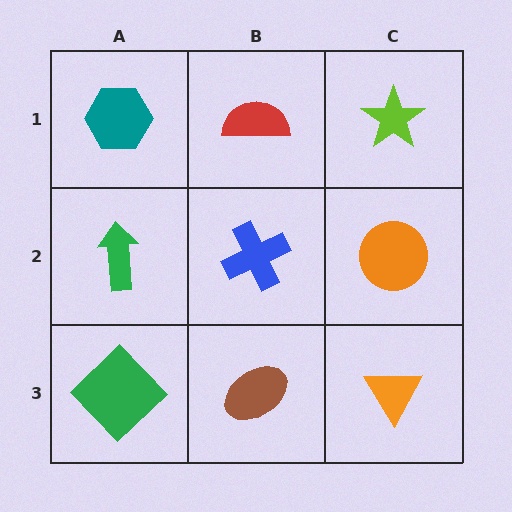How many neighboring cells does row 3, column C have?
2.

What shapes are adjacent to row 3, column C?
An orange circle (row 2, column C), a brown ellipse (row 3, column B).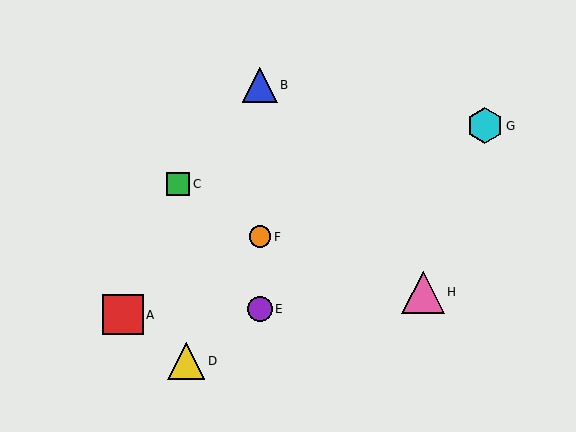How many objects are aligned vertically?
3 objects (B, E, F) are aligned vertically.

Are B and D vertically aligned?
No, B is at x≈260 and D is at x≈186.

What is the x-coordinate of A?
Object A is at x≈123.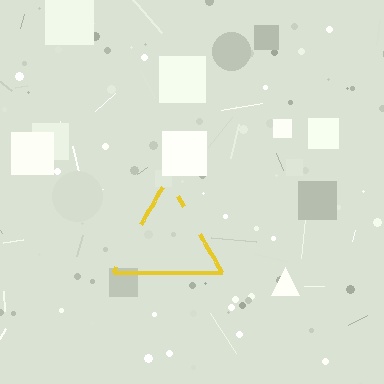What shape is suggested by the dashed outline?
The dashed outline suggests a triangle.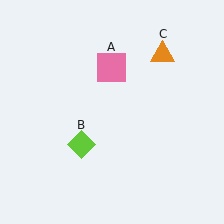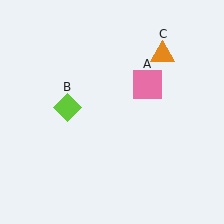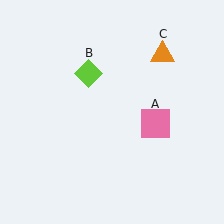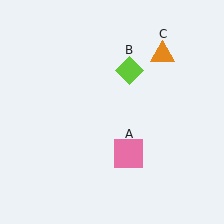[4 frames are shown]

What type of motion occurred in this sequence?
The pink square (object A), lime diamond (object B) rotated clockwise around the center of the scene.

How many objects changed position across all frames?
2 objects changed position: pink square (object A), lime diamond (object B).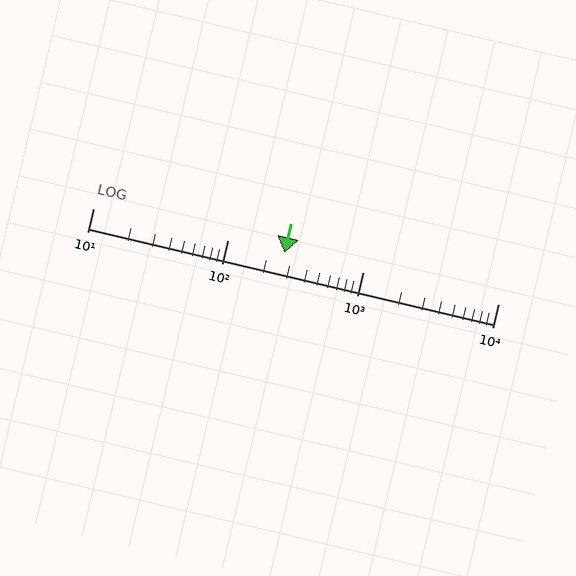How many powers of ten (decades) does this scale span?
The scale spans 3 decades, from 10 to 10000.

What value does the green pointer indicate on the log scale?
The pointer indicates approximately 260.